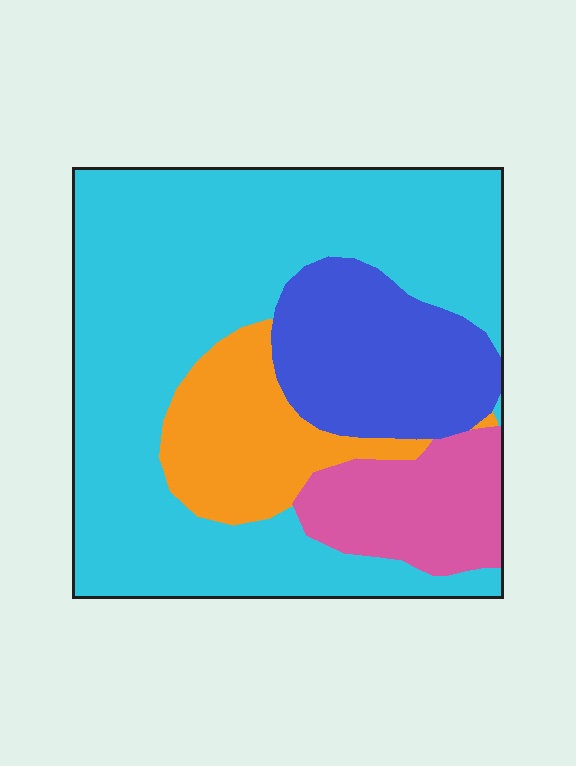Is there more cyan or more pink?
Cyan.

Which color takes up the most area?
Cyan, at roughly 60%.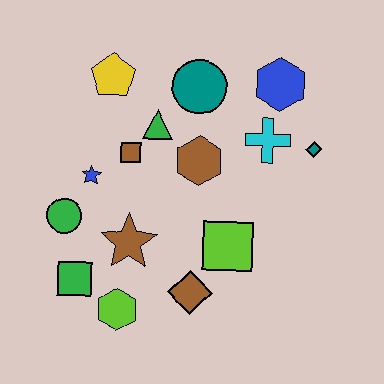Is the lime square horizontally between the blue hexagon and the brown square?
Yes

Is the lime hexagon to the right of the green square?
Yes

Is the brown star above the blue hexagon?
No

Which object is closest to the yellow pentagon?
The green triangle is closest to the yellow pentagon.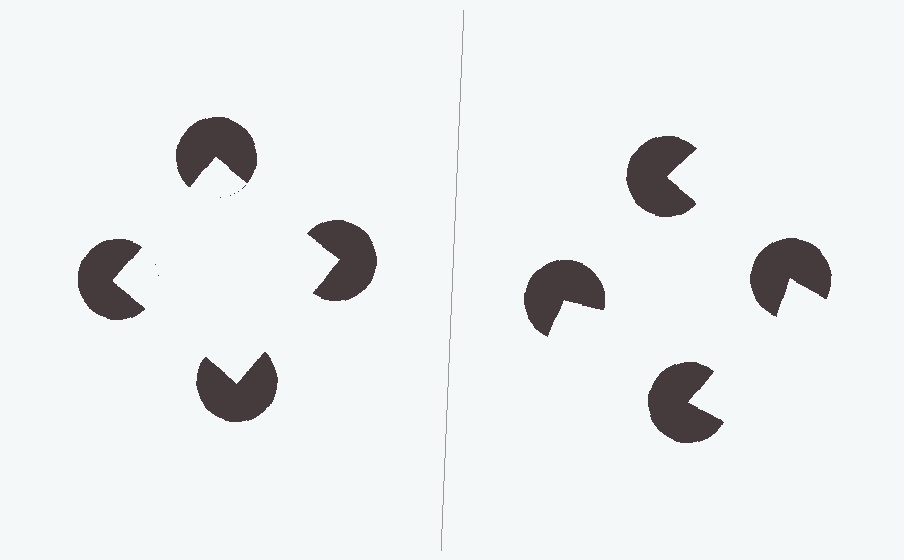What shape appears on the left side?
An illusory square.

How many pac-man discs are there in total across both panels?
8 — 4 on each side.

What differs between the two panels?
The pac-man discs are positioned identically on both sides; only the wedge orientations differ. On the left they align to a square; on the right they are misaligned.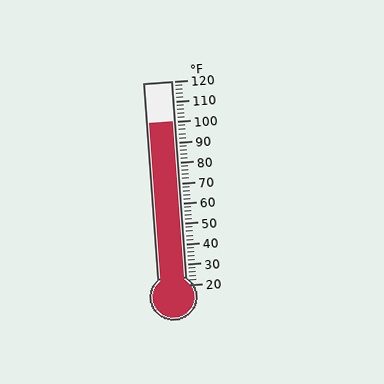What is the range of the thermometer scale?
The thermometer scale ranges from 20°F to 120°F.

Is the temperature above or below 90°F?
The temperature is above 90°F.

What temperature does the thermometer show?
The thermometer shows approximately 100°F.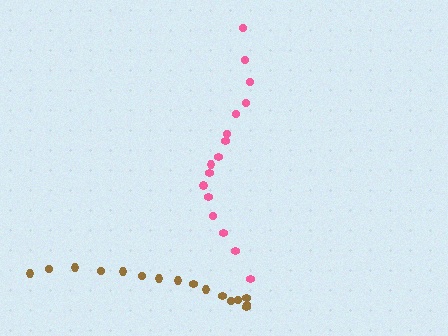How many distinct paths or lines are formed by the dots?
There are 2 distinct paths.